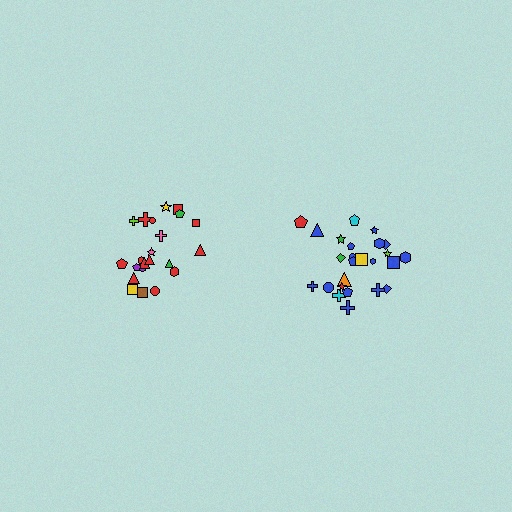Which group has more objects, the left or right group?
The right group.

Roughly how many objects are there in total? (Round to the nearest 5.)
Roughly 45 objects in total.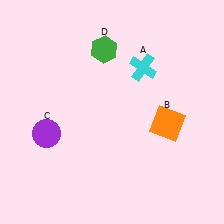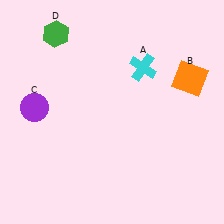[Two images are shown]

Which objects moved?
The objects that moved are: the orange square (B), the purple circle (C), the green hexagon (D).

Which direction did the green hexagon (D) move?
The green hexagon (D) moved left.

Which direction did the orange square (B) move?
The orange square (B) moved up.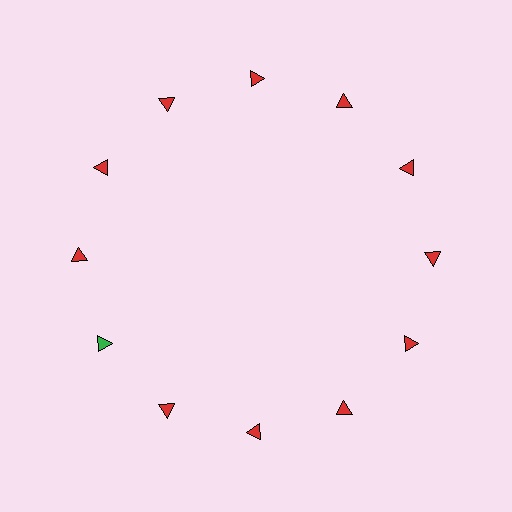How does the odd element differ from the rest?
It has a different color: green instead of red.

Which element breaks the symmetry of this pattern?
The green triangle at roughly the 8 o'clock position breaks the symmetry. All other shapes are red triangles.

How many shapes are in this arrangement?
There are 12 shapes arranged in a ring pattern.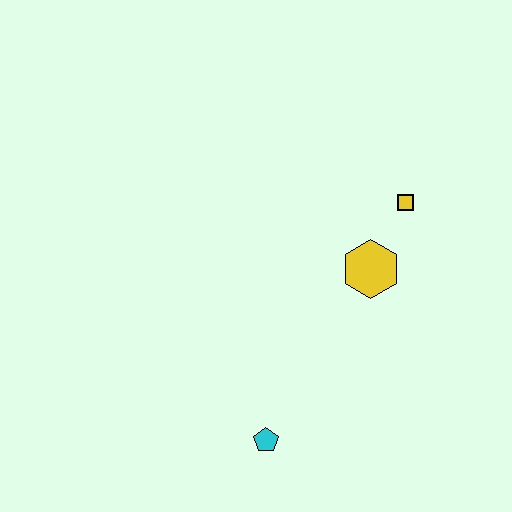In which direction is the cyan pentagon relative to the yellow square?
The cyan pentagon is below the yellow square.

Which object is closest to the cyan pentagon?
The yellow hexagon is closest to the cyan pentagon.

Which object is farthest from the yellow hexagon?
The cyan pentagon is farthest from the yellow hexagon.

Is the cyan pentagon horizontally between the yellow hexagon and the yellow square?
No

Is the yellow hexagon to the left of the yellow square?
Yes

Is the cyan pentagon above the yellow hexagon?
No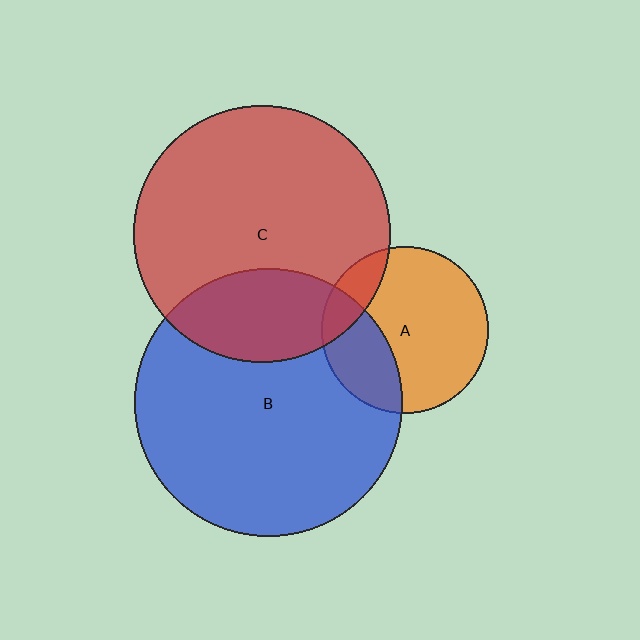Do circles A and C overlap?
Yes.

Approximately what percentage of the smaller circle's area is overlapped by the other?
Approximately 15%.